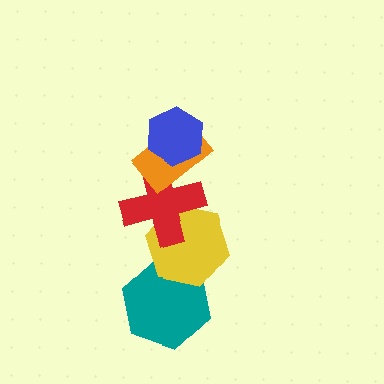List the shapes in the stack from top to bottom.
From top to bottom: the blue hexagon, the orange rectangle, the red cross, the yellow hexagon, the teal hexagon.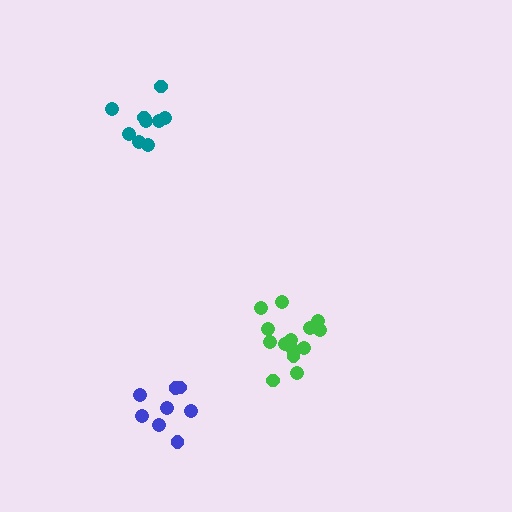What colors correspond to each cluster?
The clusters are colored: green, blue, teal.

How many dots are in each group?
Group 1: 14 dots, Group 2: 8 dots, Group 3: 9 dots (31 total).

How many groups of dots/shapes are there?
There are 3 groups.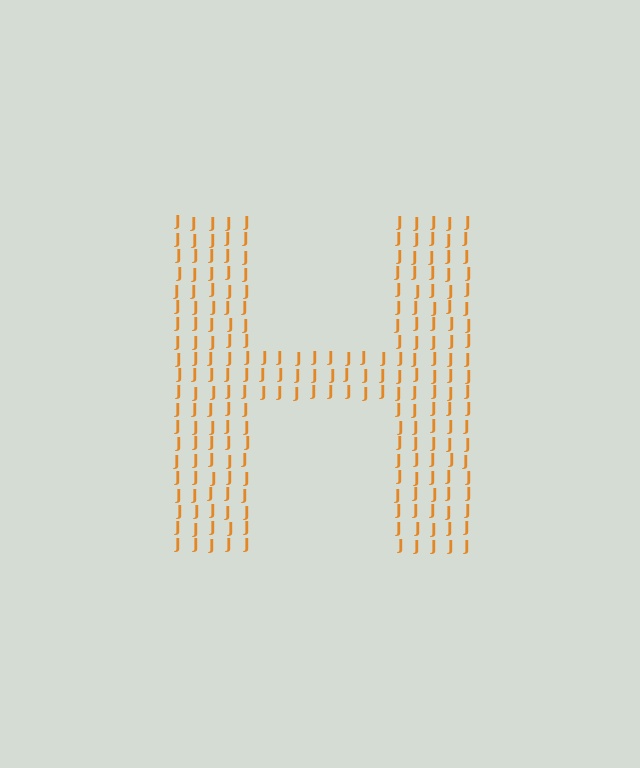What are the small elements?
The small elements are letter J's.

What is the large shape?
The large shape is the letter H.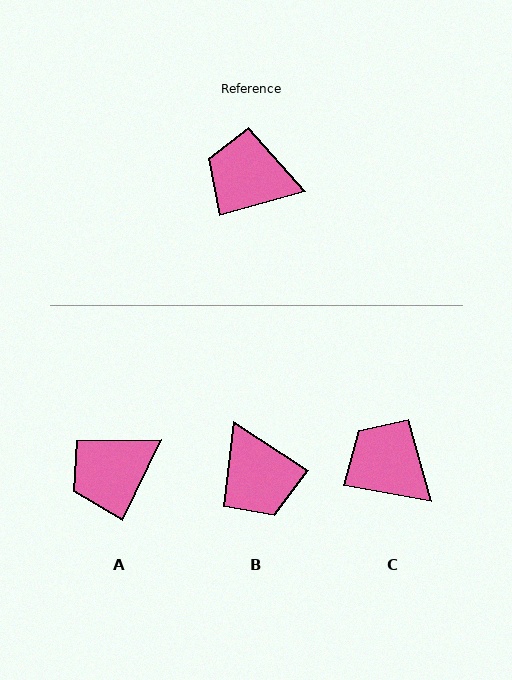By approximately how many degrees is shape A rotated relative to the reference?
Approximately 49 degrees counter-clockwise.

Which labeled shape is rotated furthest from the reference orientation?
B, about 132 degrees away.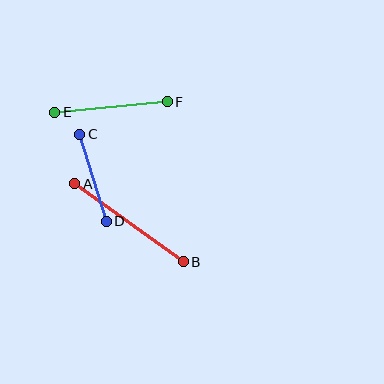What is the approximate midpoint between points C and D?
The midpoint is at approximately (93, 178) pixels.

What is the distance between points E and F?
The distance is approximately 113 pixels.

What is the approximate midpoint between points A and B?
The midpoint is at approximately (129, 223) pixels.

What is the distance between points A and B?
The distance is approximately 134 pixels.